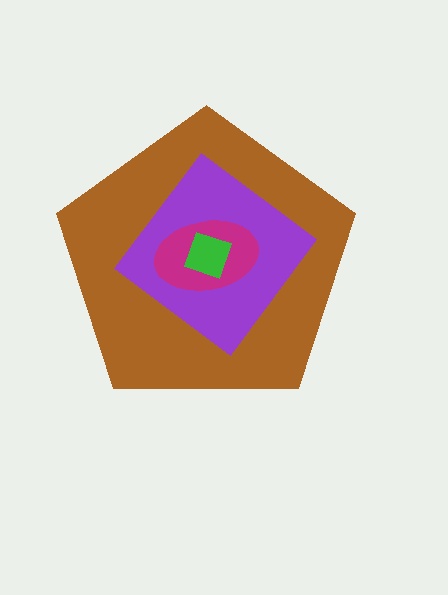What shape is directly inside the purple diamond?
The magenta ellipse.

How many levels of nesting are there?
4.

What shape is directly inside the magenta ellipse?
The green diamond.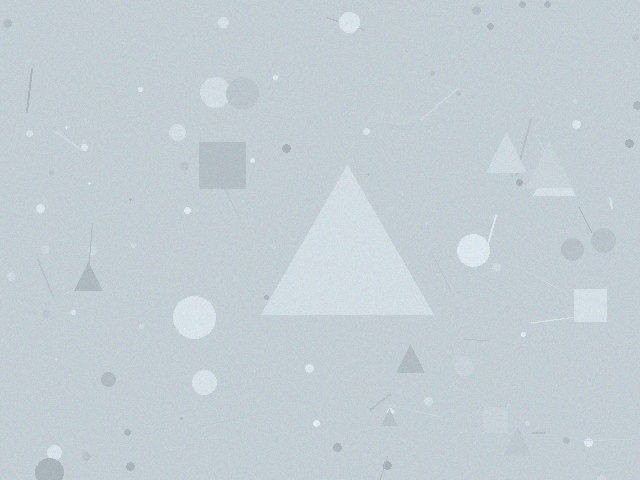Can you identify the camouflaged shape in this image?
The camouflaged shape is a triangle.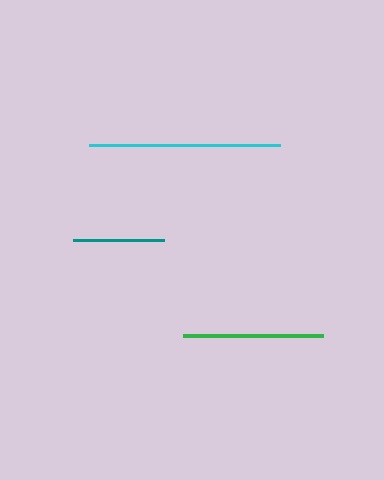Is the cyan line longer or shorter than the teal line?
The cyan line is longer than the teal line.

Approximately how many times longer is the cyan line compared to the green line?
The cyan line is approximately 1.4 times the length of the green line.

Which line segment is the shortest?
The teal line is the shortest at approximately 91 pixels.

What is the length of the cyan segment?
The cyan segment is approximately 191 pixels long.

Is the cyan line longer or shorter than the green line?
The cyan line is longer than the green line.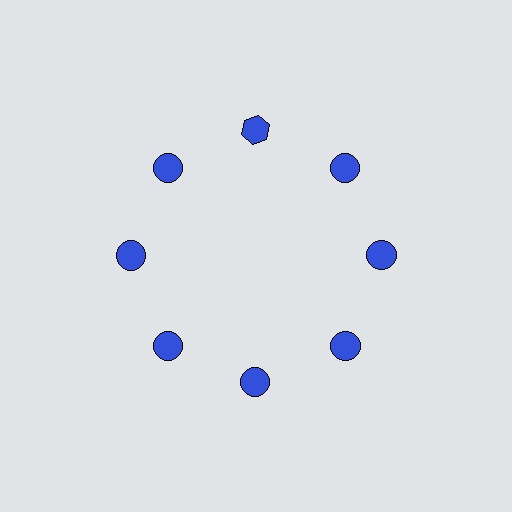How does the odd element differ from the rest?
It has a different shape: hexagon instead of circle.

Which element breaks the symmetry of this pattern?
The blue hexagon at roughly the 12 o'clock position breaks the symmetry. All other shapes are blue circles.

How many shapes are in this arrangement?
There are 8 shapes arranged in a ring pattern.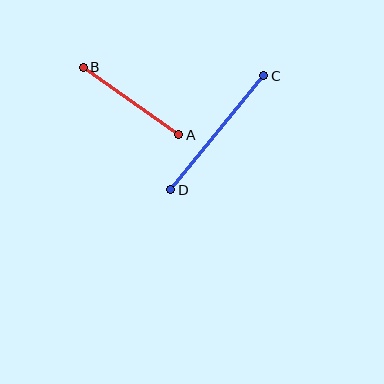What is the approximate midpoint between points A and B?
The midpoint is at approximately (131, 101) pixels.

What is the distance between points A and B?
The distance is approximately 117 pixels.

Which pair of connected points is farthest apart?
Points C and D are farthest apart.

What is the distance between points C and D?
The distance is approximately 147 pixels.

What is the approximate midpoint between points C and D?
The midpoint is at approximately (217, 133) pixels.